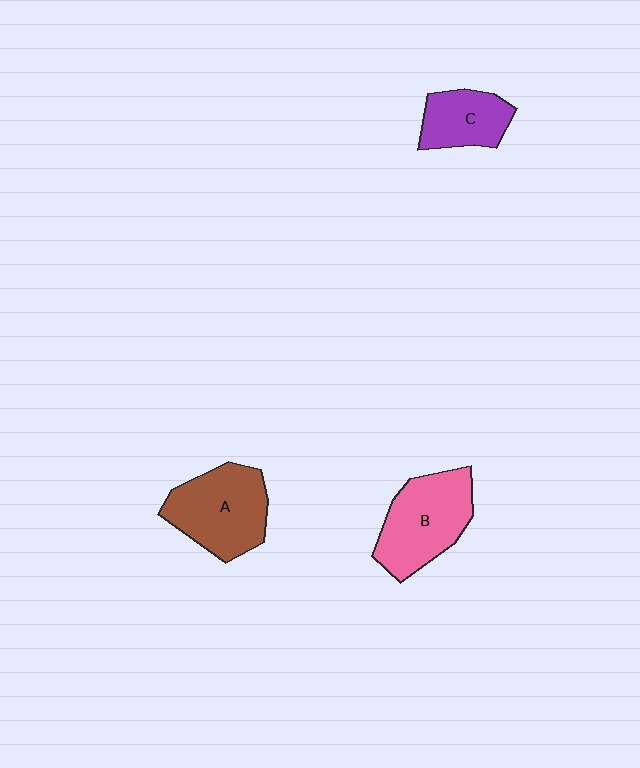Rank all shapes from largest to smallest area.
From largest to smallest: A (brown), B (pink), C (purple).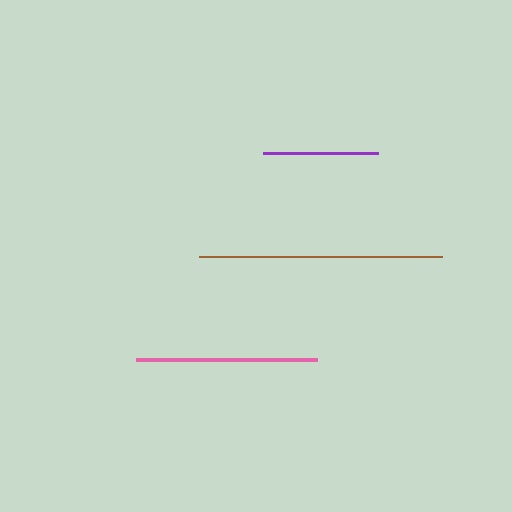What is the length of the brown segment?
The brown segment is approximately 244 pixels long.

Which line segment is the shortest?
The purple line is the shortest at approximately 115 pixels.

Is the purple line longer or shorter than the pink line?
The pink line is longer than the purple line.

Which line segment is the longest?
The brown line is the longest at approximately 244 pixels.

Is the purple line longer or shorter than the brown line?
The brown line is longer than the purple line.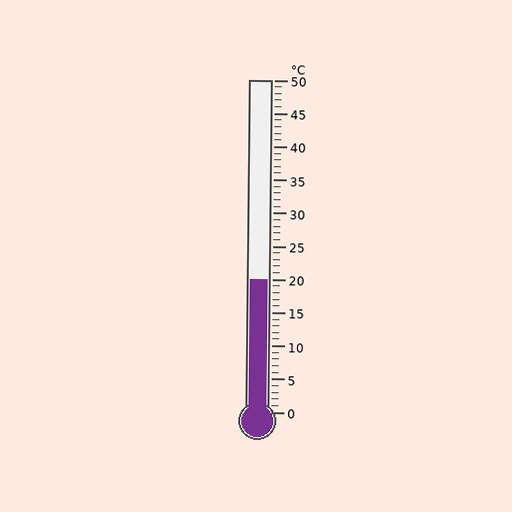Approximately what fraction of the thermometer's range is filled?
The thermometer is filled to approximately 40% of its range.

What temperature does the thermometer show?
The thermometer shows approximately 20°C.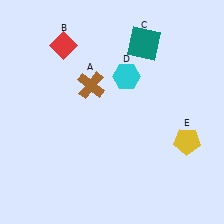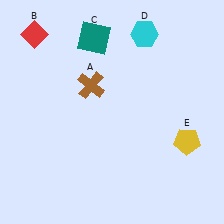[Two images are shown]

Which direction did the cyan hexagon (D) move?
The cyan hexagon (D) moved up.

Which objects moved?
The objects that moved are: the red diamond (B), the teal square (C), the cyan hexagon (D).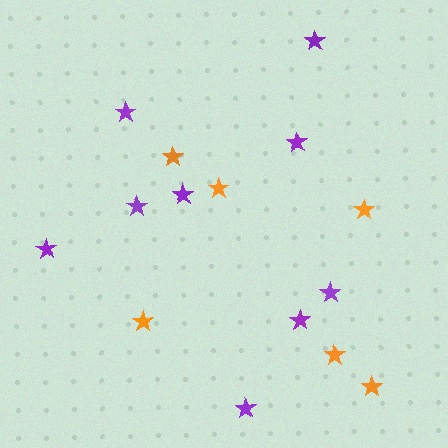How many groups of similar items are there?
There are 2 groups: one group of orange stars (6) and one group of purple stars (9).